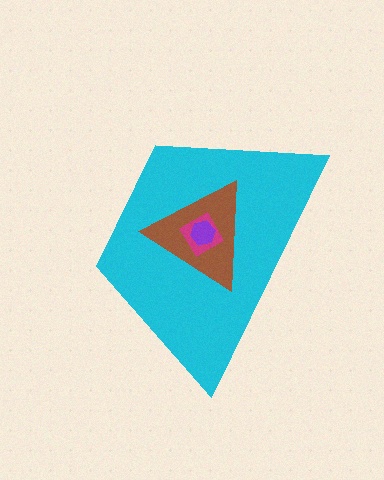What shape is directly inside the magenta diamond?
The purple hexagon.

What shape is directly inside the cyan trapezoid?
The brown triangle.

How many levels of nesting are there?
4.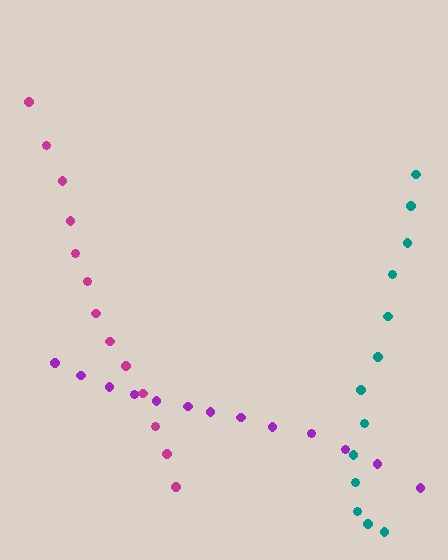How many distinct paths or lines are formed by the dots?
There are 3 distinct paths.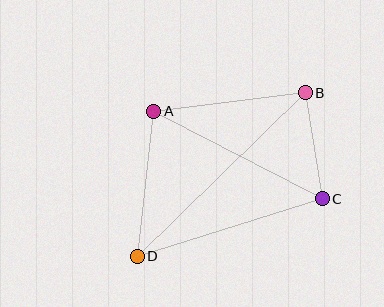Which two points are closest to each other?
Points B and C are closest to each other.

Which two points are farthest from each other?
Points B and D are farthest from each other.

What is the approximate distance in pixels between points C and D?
The distance between C and D is approximately 194 pixels.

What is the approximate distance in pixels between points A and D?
The distance between A and D is approximately 146 pixels.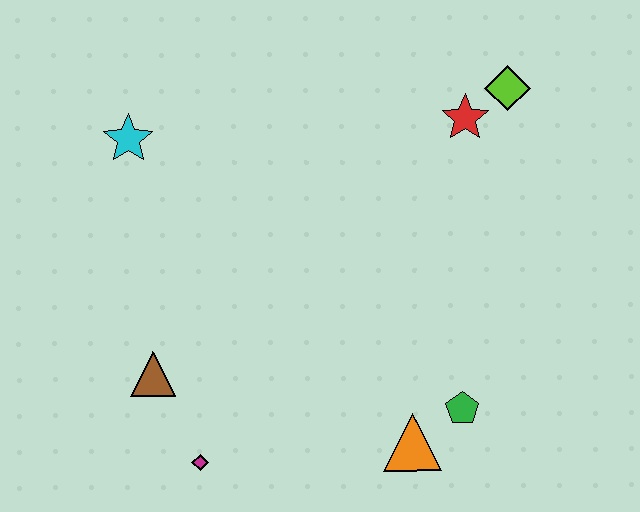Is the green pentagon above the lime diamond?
No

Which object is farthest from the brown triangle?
The lime diamond is farthest from the brown triangle.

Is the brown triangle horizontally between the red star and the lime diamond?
No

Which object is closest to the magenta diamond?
The brown triangle is closest to the magenta diamond.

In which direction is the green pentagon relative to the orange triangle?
The green pentagon is to the right of the orange triangle.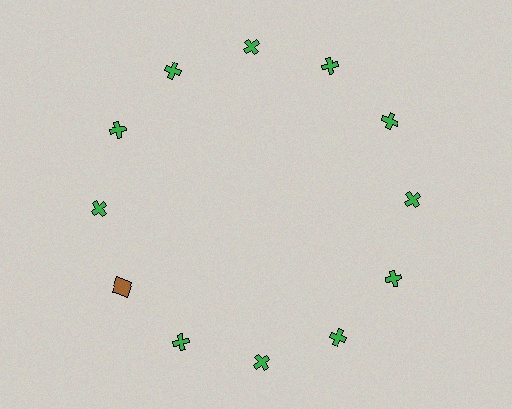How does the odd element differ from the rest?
It differs in both color (brown instead of green) and shape (square instead of cross).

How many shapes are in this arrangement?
There are 12 shapes arranged in a ring pattern.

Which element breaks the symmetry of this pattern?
The brown square at roughly the 8 o'clock position breaks the symmetry. All other shapes are green crosses.